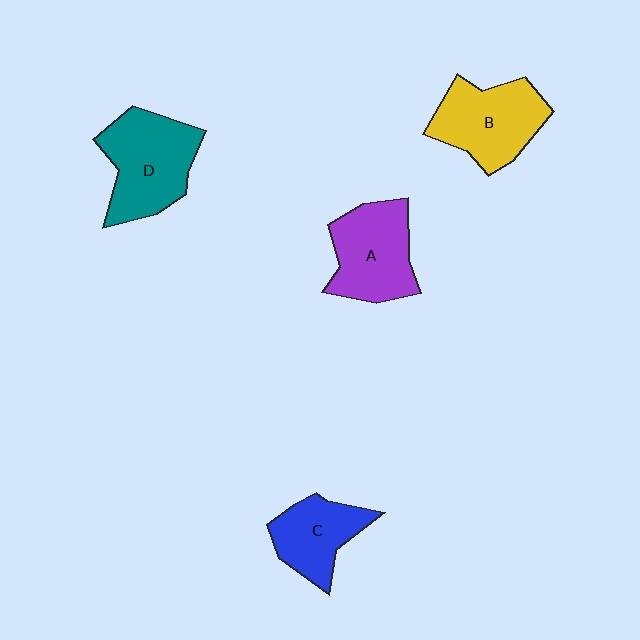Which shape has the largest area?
Shape D (teal).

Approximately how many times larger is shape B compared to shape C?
Approximately 1.3 times.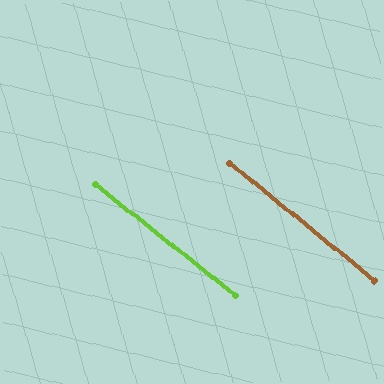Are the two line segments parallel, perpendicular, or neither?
Parallel — their directions differ by only 0.9°.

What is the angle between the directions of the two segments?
Approximately 1 degree.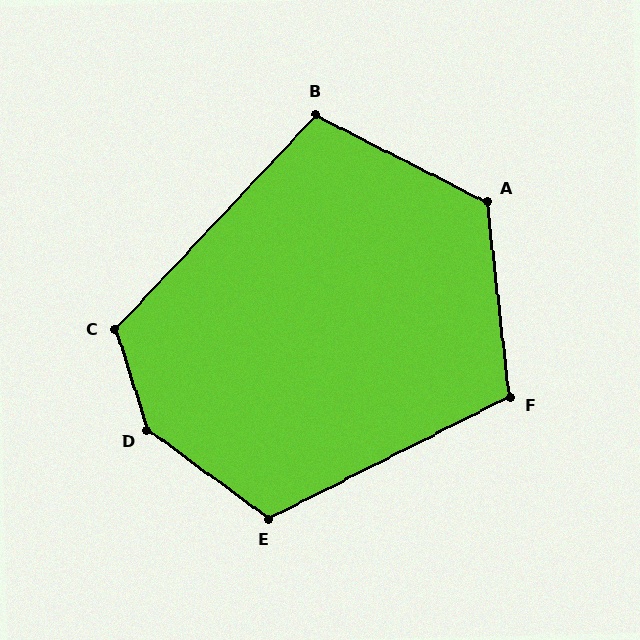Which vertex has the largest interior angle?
D, at approximately 143 degrees.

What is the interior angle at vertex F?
Approximately 110 degrees (obtuse).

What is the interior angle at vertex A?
Approximately 123 degrees (obtuse).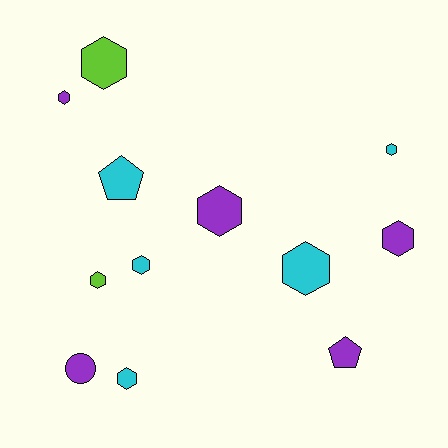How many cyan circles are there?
There are no cyan circles.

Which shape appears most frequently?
Hexagon, with 9 objects.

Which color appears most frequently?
Purple, with 5 objects.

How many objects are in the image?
There are 12 objects.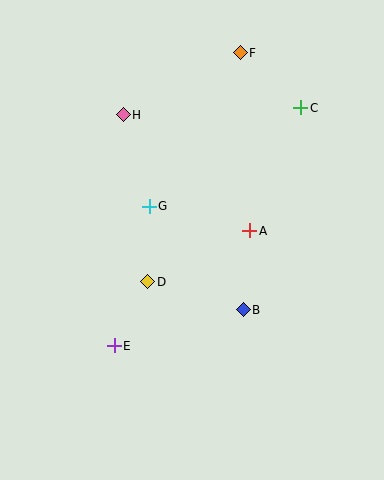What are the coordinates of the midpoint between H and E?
The midpoint between H and E is at (119, 230).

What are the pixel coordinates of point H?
Point H is at (123, 115).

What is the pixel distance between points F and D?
The distance between F and D is 247 pixels.